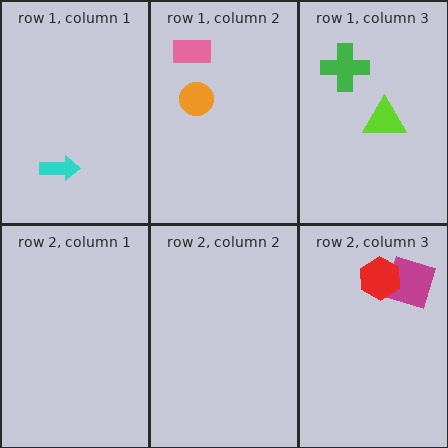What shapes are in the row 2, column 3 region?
The magenta square, the red hexagon.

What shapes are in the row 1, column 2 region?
The pink rectangle, the orange circle.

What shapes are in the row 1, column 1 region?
The cyan arrow.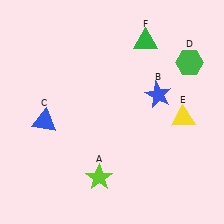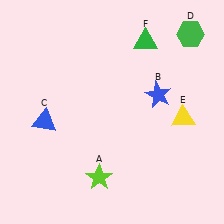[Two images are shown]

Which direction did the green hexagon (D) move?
The green hexagon (D) moved up.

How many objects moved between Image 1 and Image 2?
1 object moved between the two images.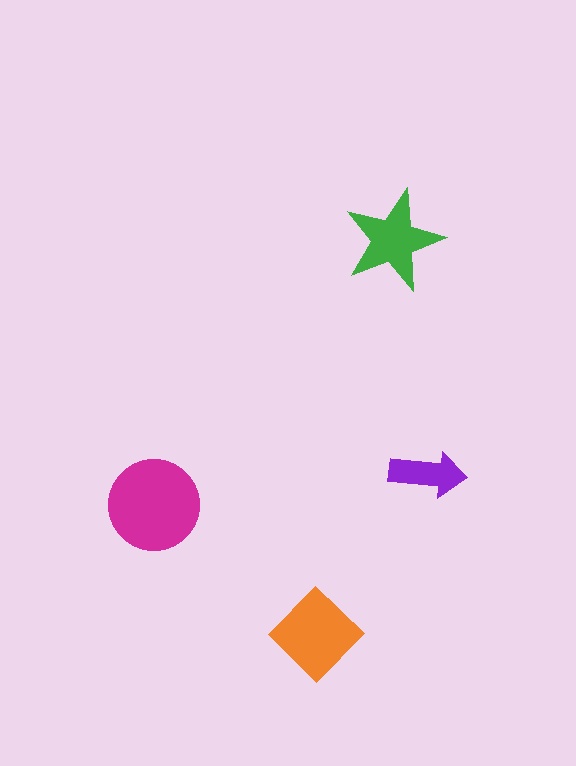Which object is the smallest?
The purple arrow.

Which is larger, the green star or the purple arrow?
The green star.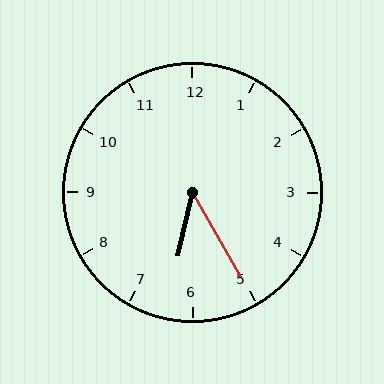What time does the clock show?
6:25.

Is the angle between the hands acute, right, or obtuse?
It is acute.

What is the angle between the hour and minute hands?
Approximately 42 degrees.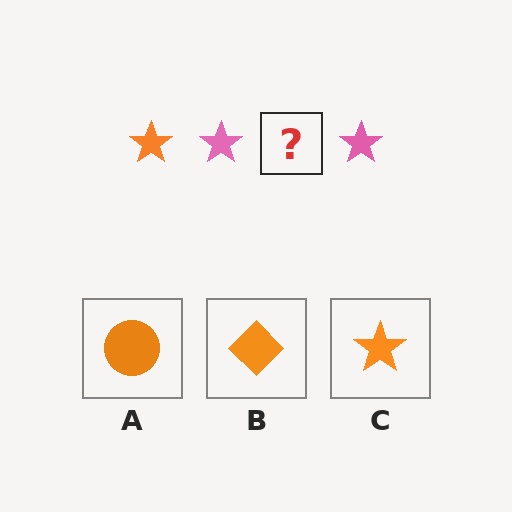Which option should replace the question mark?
Option C.